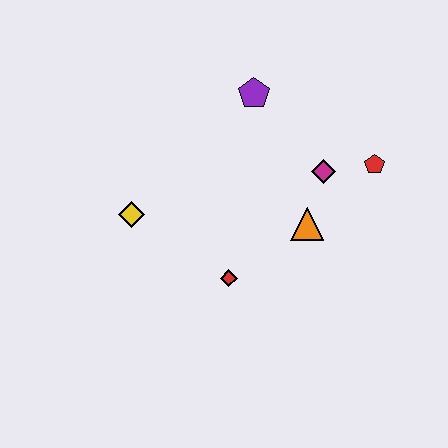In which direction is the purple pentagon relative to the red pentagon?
The purple pentagon is to the left of the red pentagon.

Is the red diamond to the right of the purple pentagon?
No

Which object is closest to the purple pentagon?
The magenta diamond is closest to the purple pentagon.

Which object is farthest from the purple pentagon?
The red diamond is farthest from the purple pentagon.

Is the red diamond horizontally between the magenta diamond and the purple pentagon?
No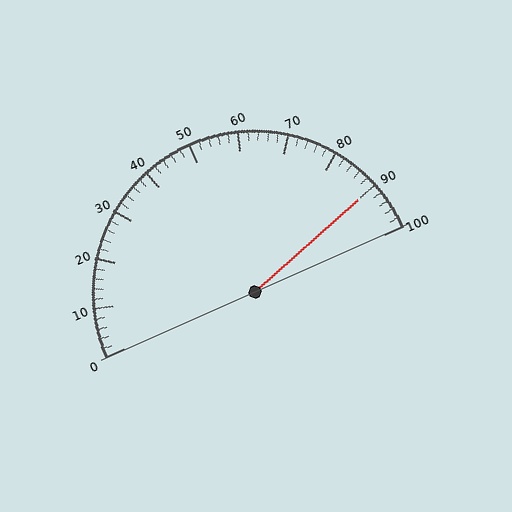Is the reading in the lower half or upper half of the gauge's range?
The reading is in the upper half of the range (0 to 100).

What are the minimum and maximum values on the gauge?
The gauge ranges from 0 to 100.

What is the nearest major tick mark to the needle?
The nearest major tick mark is 90.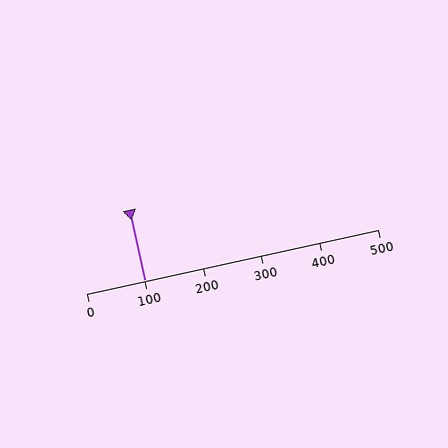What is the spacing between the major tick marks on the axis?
The major ticks are spaced 100 apart.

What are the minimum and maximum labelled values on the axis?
The axis runs from 0 to 500.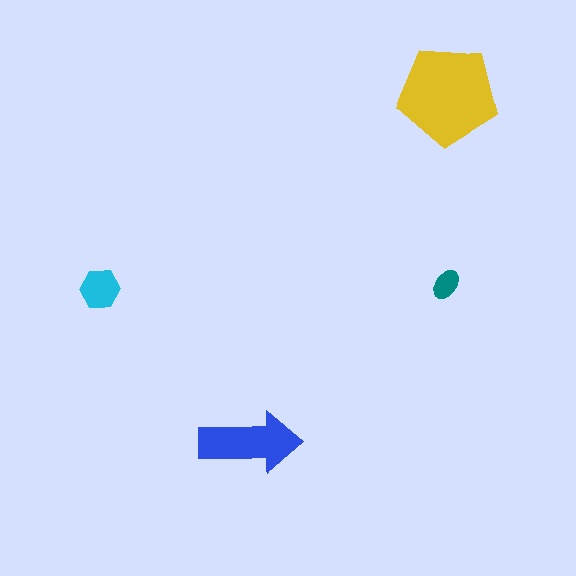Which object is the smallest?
The teal ellipse.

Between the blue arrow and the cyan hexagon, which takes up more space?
The blue arrow.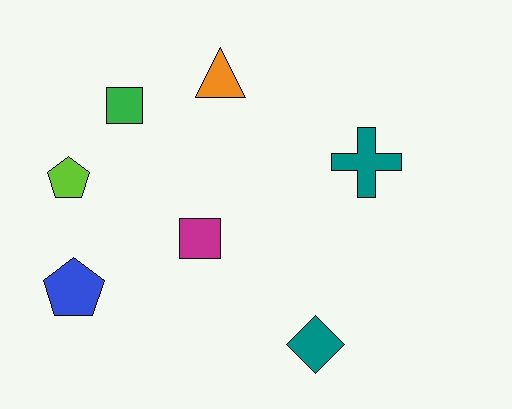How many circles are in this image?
There are no circles.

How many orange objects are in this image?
There is 1 orange object.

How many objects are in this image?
There are 7 objects.